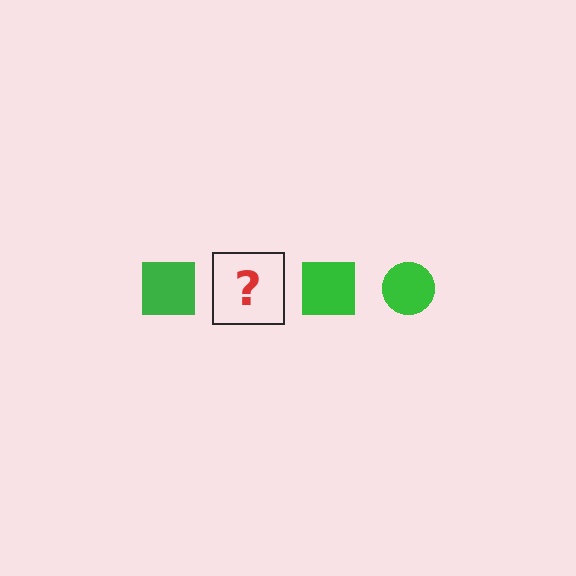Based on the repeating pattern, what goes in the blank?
The blank should be a green circle.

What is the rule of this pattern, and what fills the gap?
The rule is that the pattern cycles through square, circle shapes in green. The gap should be filled with a green circle.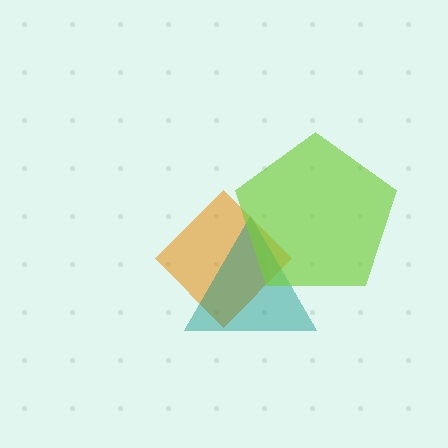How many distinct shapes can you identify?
There are 3 distinct shapes: an orange diamond, a teal triangle, a lime pentagon.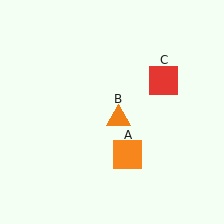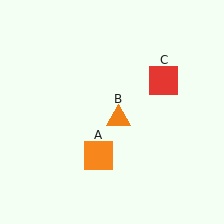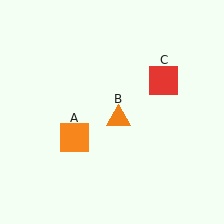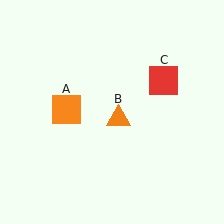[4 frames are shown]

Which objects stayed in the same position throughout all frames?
Orange triangle (object B) and red square (object C) remained stationary.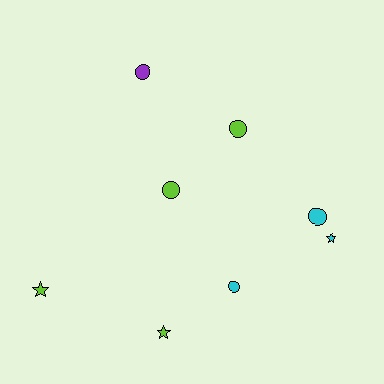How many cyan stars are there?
There is 1 cyan star.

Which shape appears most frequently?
Circle, with 5 objects.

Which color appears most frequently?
Lime, with 4 objects.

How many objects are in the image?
There are 8 objects.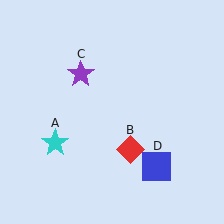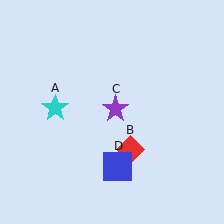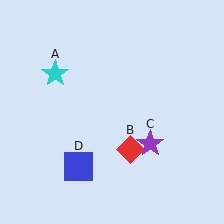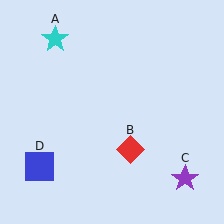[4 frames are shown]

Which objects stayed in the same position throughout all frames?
Red diamond (object B) remained stationary.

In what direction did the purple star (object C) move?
The purple star (object C) moved down and to the right.